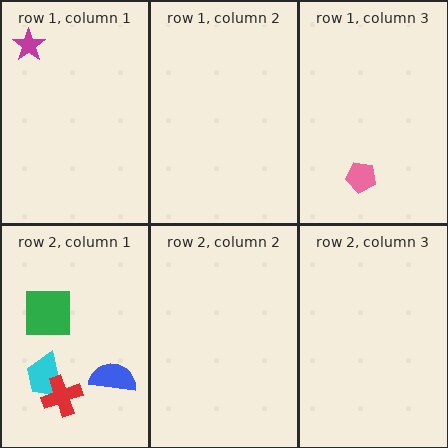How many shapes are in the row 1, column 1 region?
1.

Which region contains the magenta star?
The row 1, column 1 region.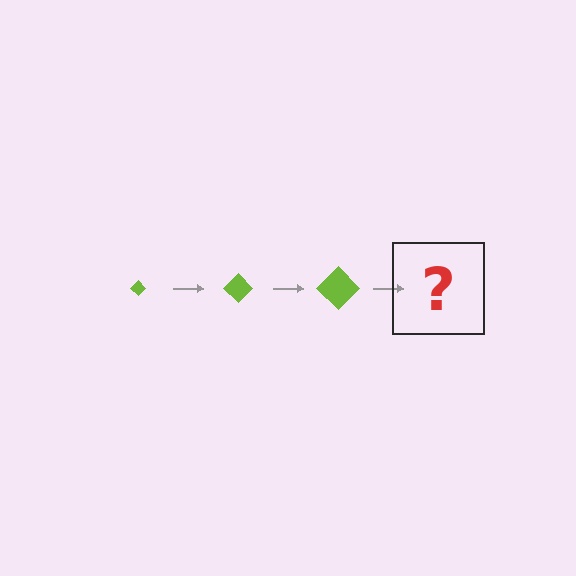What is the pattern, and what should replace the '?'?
The pattern is that the diamond gets progressively larger each step. The '?' should be a lime diamond, larger than the previous one.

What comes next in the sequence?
The next element should be a lime diamond, larger than the previous one.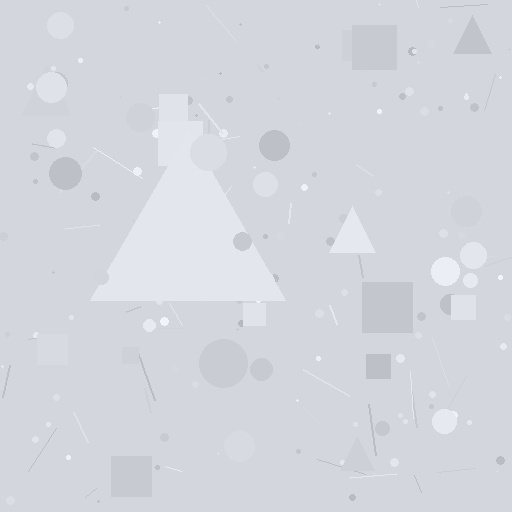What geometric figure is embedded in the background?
A triangle is embedded in the background.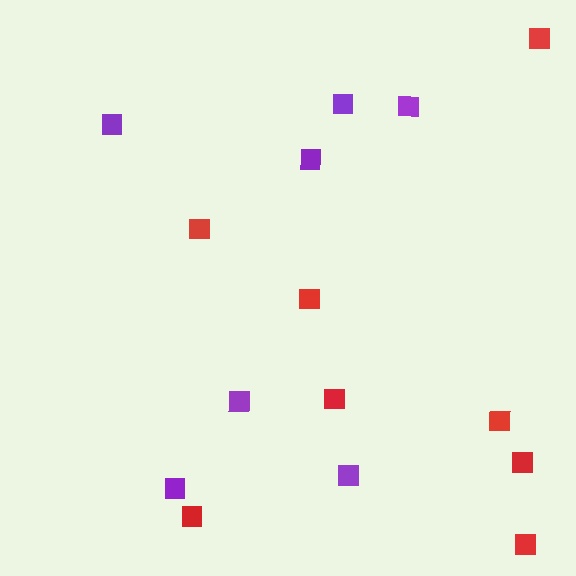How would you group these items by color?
There are 2 groups: one group of purple squares (7) and one group of red squares (8).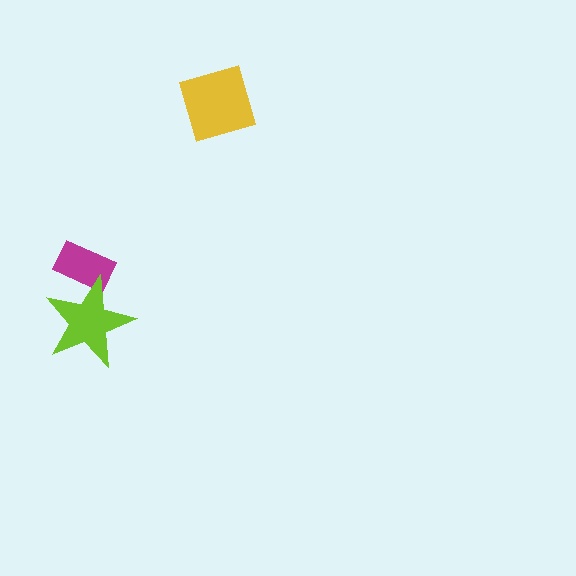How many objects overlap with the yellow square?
0 objects overlap with the yellow square.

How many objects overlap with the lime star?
1 object overlaps with the lime star.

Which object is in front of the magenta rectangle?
The lime star is in front of the magenta rectangle.